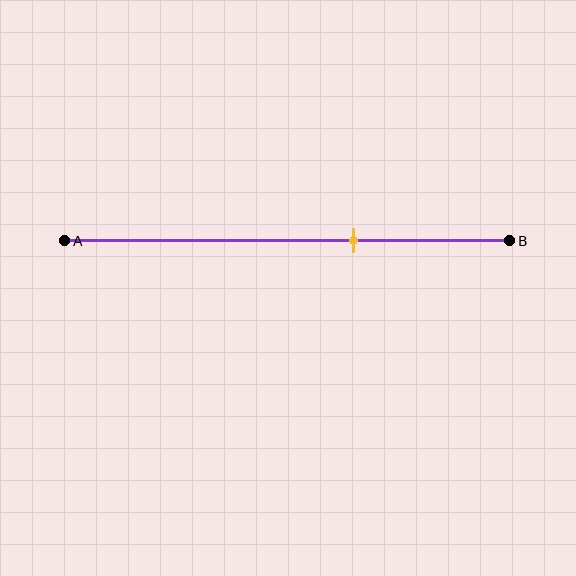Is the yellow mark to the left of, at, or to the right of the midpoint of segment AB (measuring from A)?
The yellow mark is to the right of the midpoint of segment AB.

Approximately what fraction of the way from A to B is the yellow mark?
The yellow mark is approximately 65% of the way from A to B.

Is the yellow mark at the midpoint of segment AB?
No, the mark is at about 65% from A, not at the 50% midpoint.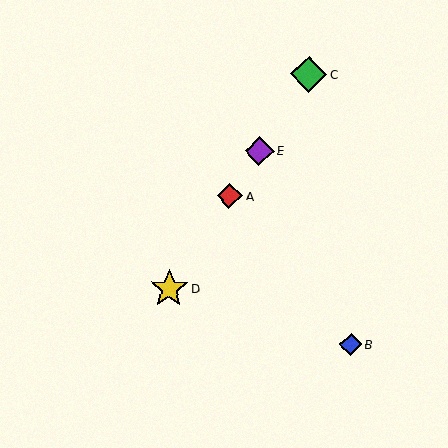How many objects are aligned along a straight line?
4 objects (A, C, D, E) are aligned along a straight line.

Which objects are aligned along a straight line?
Objects A, C, D, E are aligned along a straight line.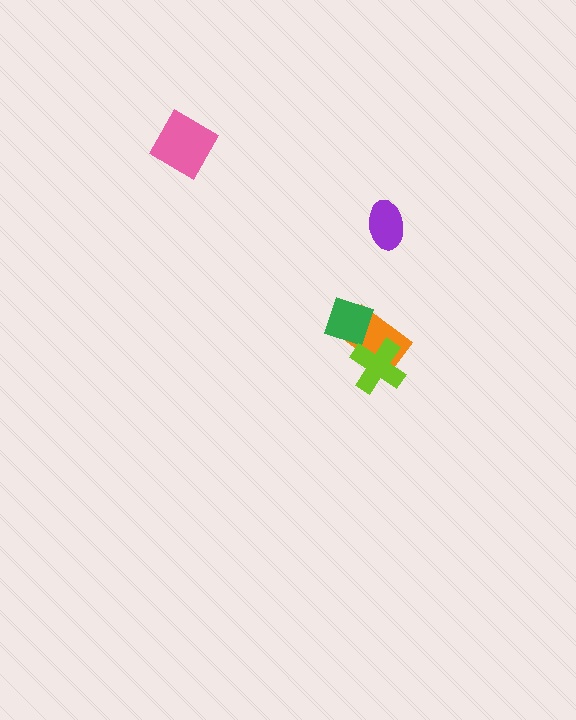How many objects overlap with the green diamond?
1 object overlaps with the green diamond.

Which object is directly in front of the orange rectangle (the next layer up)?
The green diamond is directly in front of the orange rectangle.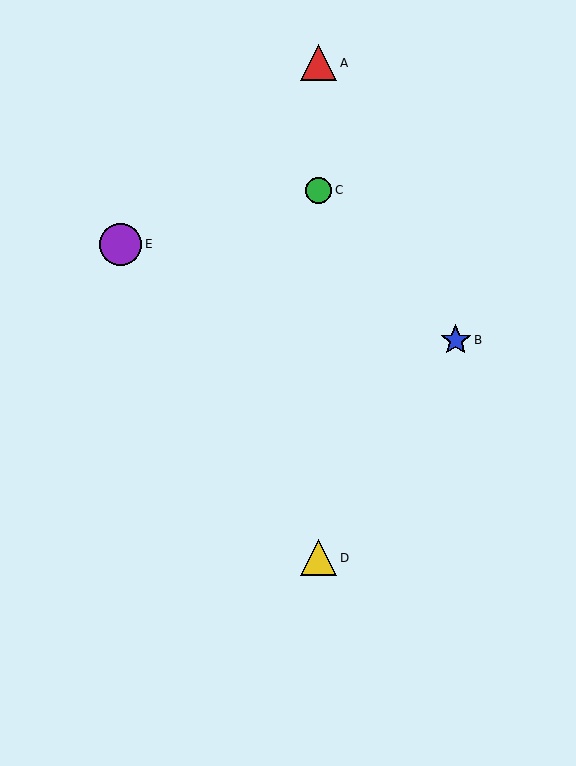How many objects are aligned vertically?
3 objects (A, C, D) are aligned vertically.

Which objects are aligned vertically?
Objects A, C, D are aligned vertically.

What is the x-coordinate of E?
Object E is at x≈121.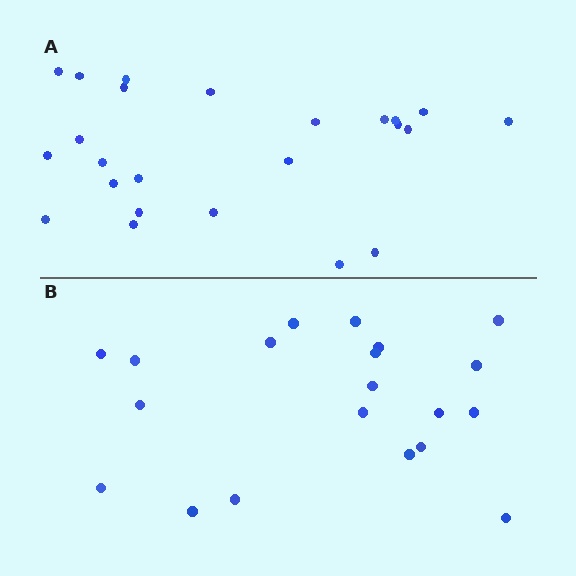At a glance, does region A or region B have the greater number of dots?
Region A (the top region) has more dots.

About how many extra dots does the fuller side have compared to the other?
Region A has about 4 more dots than region B.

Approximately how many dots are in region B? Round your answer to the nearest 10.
About 20 dots.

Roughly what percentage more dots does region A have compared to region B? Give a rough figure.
About 20% more.